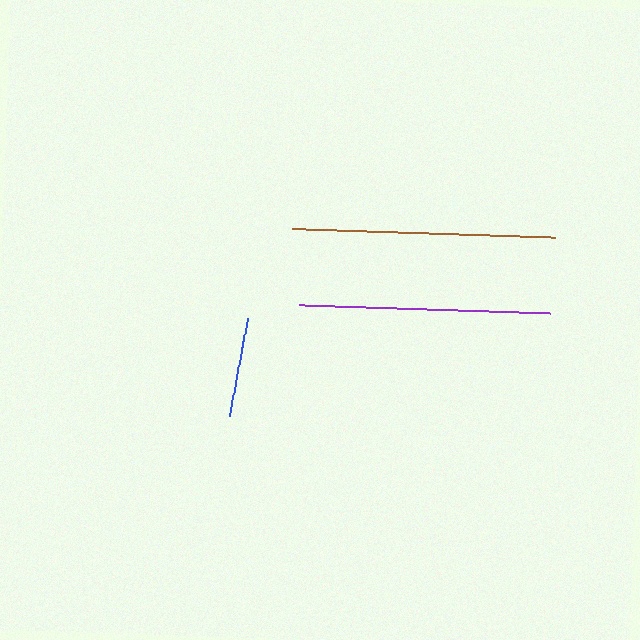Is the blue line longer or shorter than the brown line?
The brown line is longer than the blue line.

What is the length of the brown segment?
The brown segment is approximately 263 pixels long.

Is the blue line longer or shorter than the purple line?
The purple line is longer than the blue line.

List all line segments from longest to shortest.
From longest to shortest: brown, purple, blue.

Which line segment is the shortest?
The blue line is the shortest at approximately 100 pixels.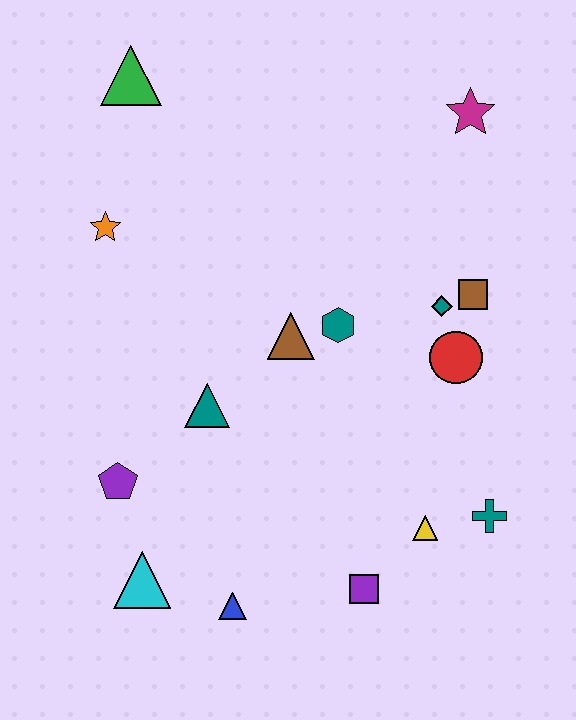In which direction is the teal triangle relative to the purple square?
The teal triangle is above the purple square.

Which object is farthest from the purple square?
The green triangle is farthest from the purple square.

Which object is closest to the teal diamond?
The brown square is closest to the teal diamond.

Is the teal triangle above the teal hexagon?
No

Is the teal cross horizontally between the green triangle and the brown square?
No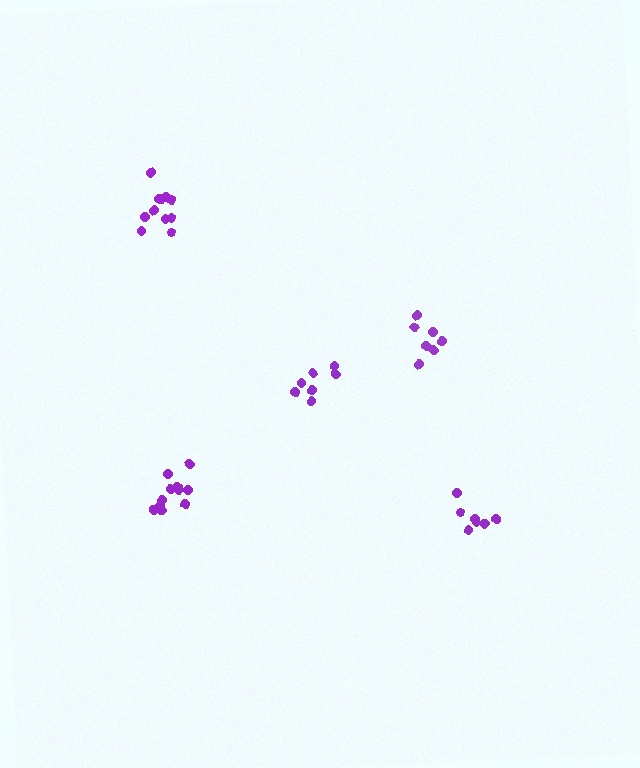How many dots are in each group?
Group 1: 7 dots, Group 2: 11 dots, Group 3: 7 dots, Group 4: 7 dots, Group 5: 11 dots (43 total).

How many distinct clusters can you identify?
There are 5 distinct clusters.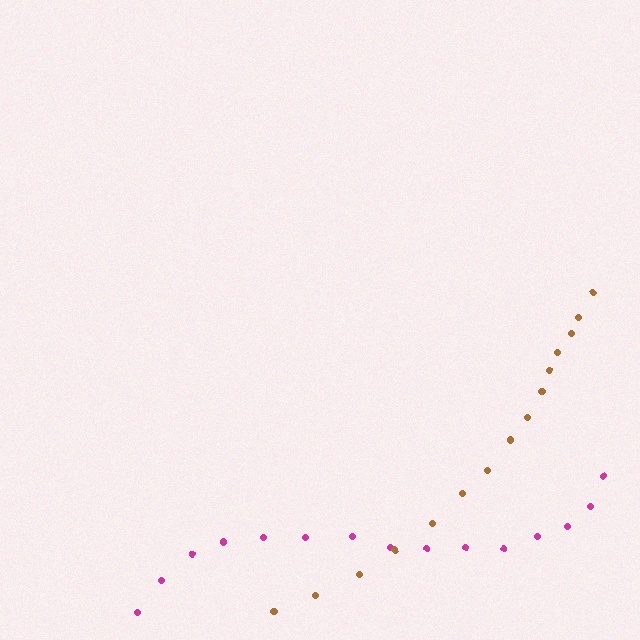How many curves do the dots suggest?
There are 2 distinct paths.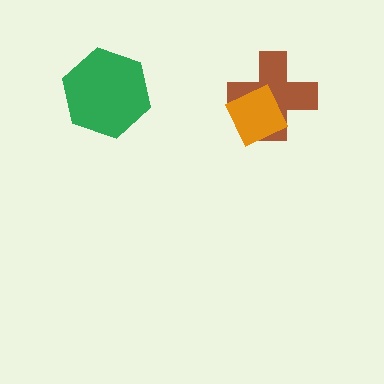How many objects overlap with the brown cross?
1 object overlaps with the brown cross.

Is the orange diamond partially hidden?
No, no other shape covers it.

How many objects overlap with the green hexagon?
0 objects overlap with the green hexagon.